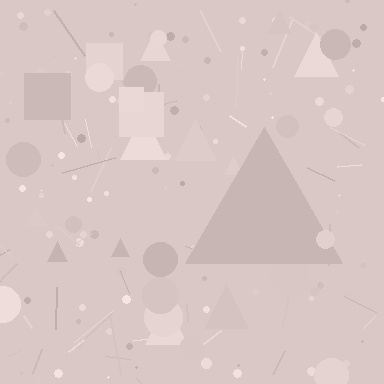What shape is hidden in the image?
A triangle is hidden in the image.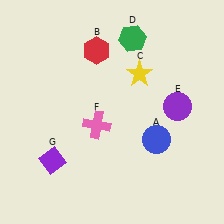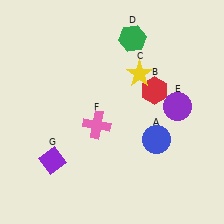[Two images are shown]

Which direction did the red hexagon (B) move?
The red hexagon (B) moved right.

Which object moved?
The red hexagon (B) moved right.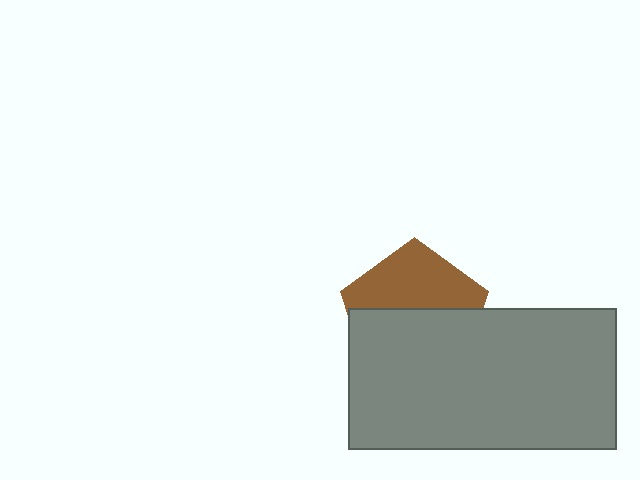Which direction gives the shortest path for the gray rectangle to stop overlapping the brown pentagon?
Moving down gives the shortest separation.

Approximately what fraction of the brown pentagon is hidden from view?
Roughly 57% of the brown pentagon is hidden behind the gray rectangle.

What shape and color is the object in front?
The object in front is a gray rectangle.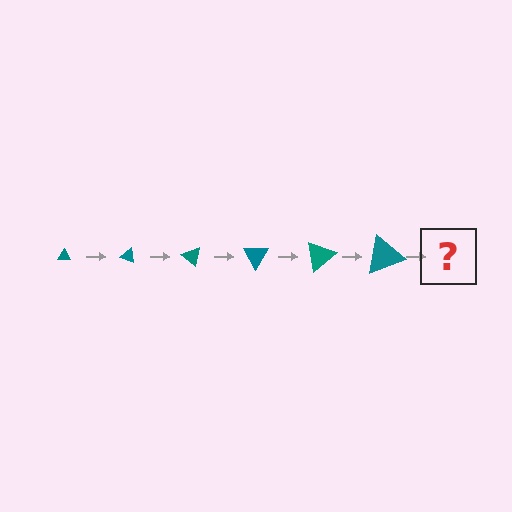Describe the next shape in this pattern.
It should be a triangle, larger than the previous one and rotated 120 degrees from the start.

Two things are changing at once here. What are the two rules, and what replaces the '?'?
The two rules are that the triangle grows larger each step and it rotates 20 degrees each step. The '?' should be a triangle, larger than the previous one and rotated 120 degrees from the start.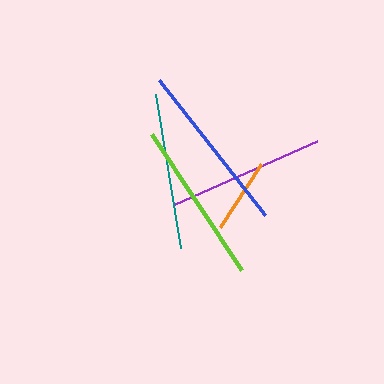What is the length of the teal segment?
The teal segment is approximately 156 pixels long.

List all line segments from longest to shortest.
From longest to shortest: blue, lime, teal, purple, orange.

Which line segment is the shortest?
The orange line is the shortest at approximately 76 pixels.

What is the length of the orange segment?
The orange segment is approximately 76 pixels long.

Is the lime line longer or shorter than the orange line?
The lime line is longer than the orange line.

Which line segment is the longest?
The blue line is the longest at approximately 172 pixels.